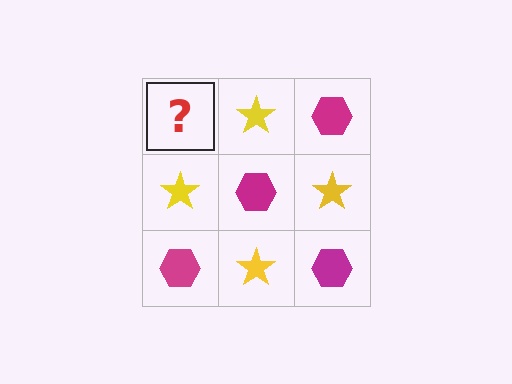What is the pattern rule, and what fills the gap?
The rule is that it alternates magenta hexagon and yellow star in a checkerboard pattern. The gap should be filled with a magenta hexagon.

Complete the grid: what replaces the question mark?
The question mark should be replaced with a magenta hexagon.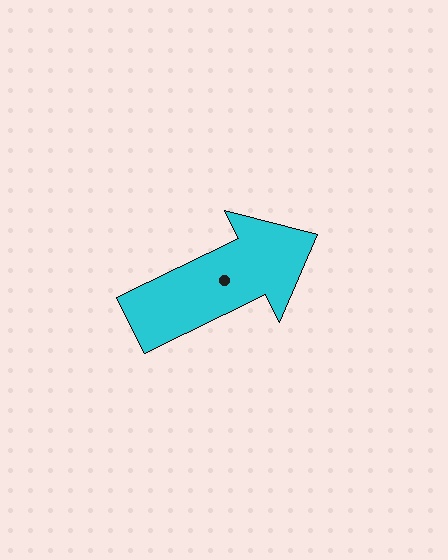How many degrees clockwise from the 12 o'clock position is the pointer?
Approximately 64 degrees.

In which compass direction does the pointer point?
Northeast.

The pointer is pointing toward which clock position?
Roughly 2 o'clock.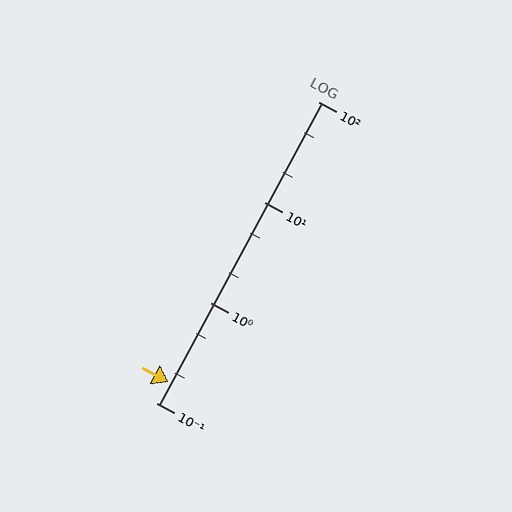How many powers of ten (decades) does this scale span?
The scale spans 3 decades, from 0.1 to 100.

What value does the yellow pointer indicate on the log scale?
The pointer indicates approximately 0.16.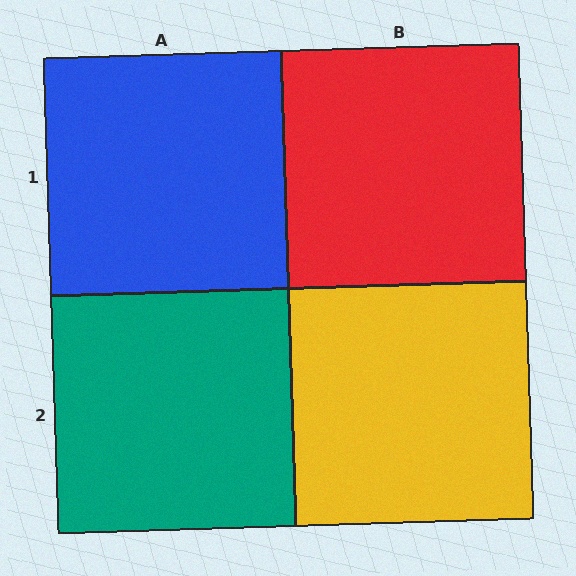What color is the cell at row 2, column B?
Yellow.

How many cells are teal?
1 cell is teal.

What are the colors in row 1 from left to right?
Blue, red.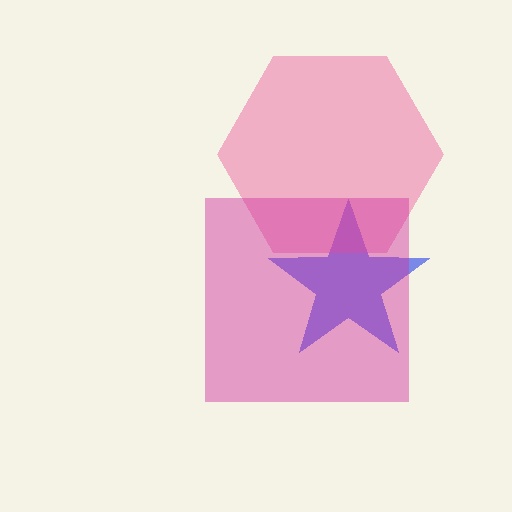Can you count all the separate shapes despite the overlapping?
Yes, there are 3 separate shapes.